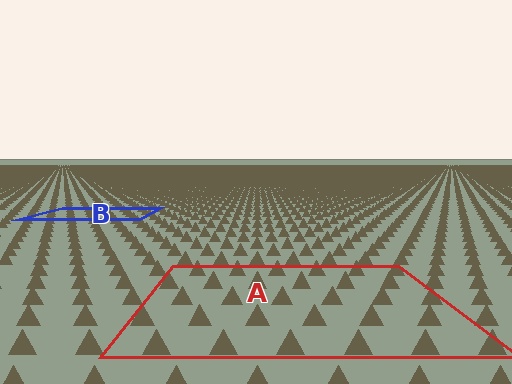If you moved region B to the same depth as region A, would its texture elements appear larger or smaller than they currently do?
They would appear larger. At a closer depth, the same texture elements are projected at a bigger on-screen size.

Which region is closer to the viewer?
Region A is closer. The texture elements there are larger and more spread out.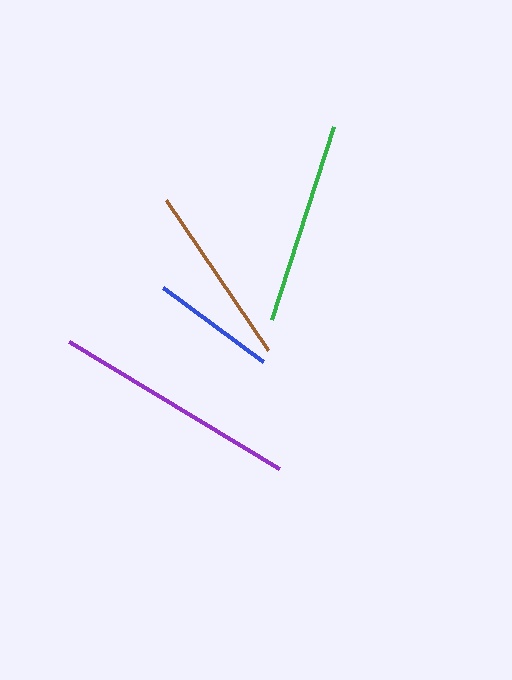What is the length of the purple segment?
The purple segment is approximately 245 pixels long.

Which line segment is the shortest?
The blue line is the shortest at approximately 123 pixels.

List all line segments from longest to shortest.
From longest to shortest: purple, green, brown, blue.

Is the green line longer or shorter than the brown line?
The green line is longer than the brown line.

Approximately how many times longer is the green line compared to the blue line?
The green line is approximately 1.6 times the length of the blue line.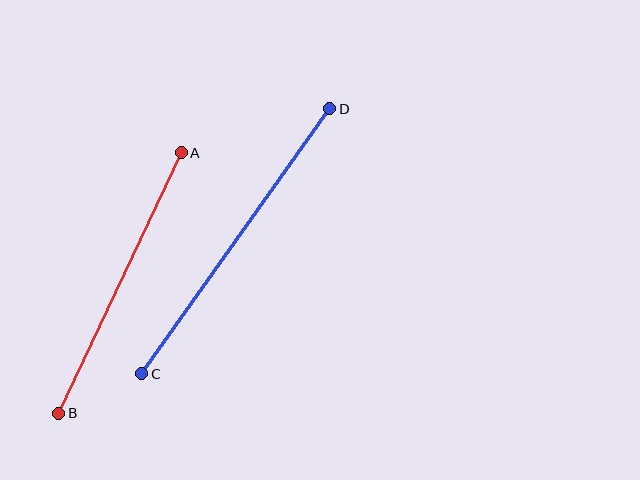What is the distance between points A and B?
The distance is approximately 288 pixels.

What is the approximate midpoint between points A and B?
The midpoint is at approximately (120, 283) pixels.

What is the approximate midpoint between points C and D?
The midpoint is at approximately (236, 241) pixels.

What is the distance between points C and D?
The distance is approximately 325 pixels.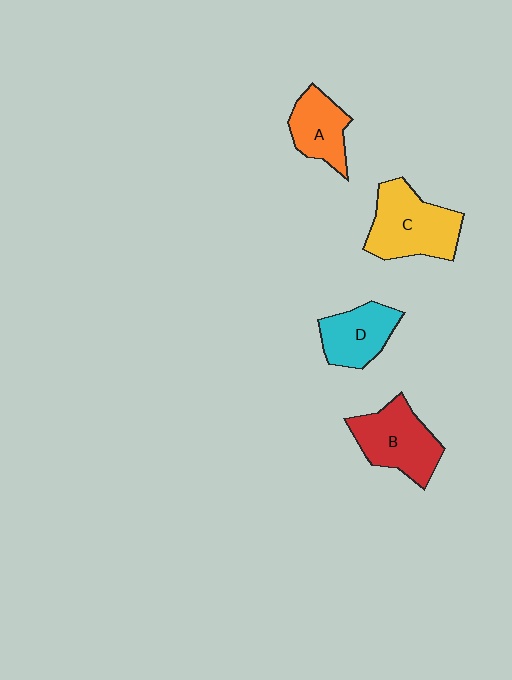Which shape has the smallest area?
Shape A (orange).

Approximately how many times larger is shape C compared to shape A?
Approximately 1.6 times.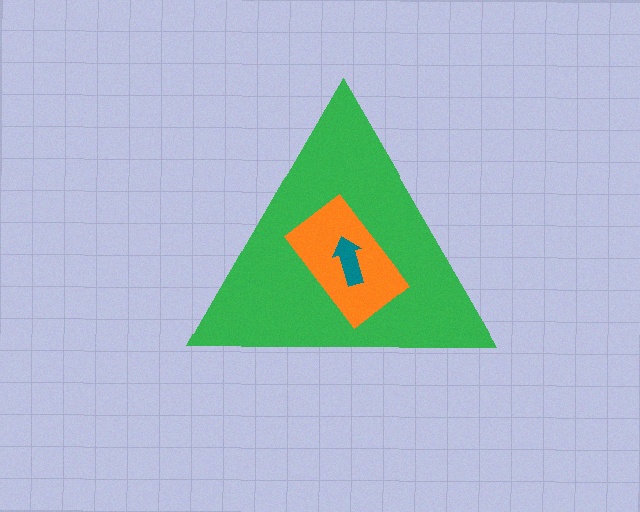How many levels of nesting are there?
3.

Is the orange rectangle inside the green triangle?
Yes.